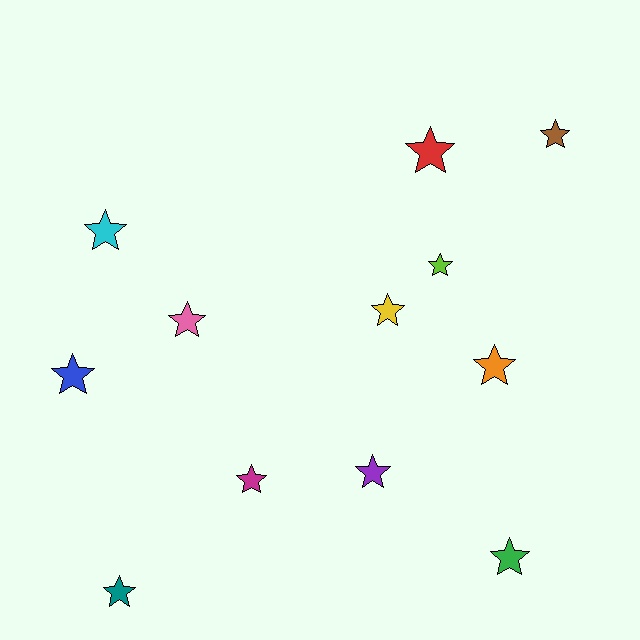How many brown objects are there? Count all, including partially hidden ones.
There is 1 brown object.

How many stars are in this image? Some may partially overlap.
There are 12 stars.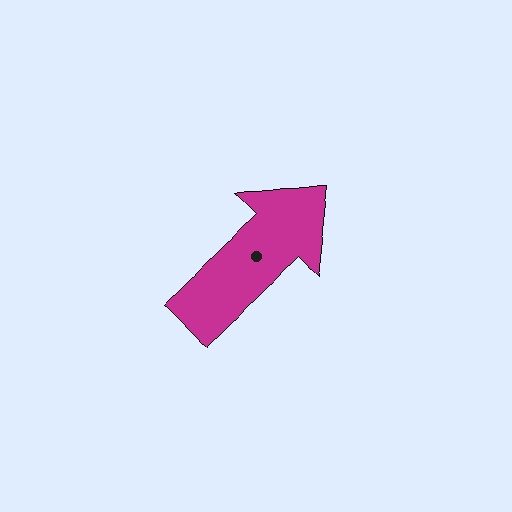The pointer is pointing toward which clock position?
Roughly 2 o'clock.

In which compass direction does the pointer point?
Northeast.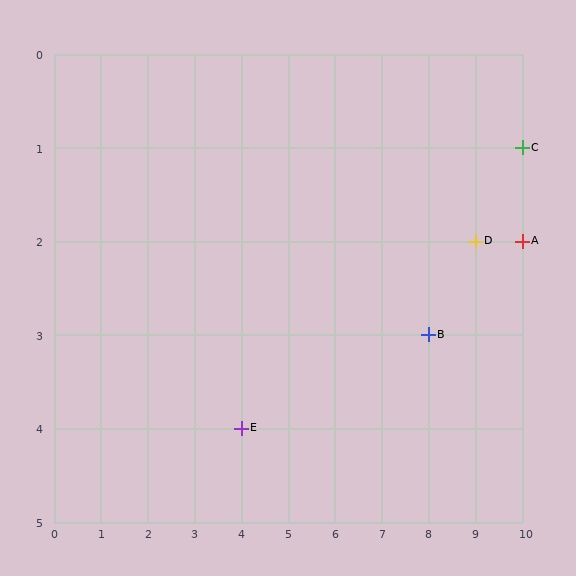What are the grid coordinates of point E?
Point E is at grid coordinates (4, 4).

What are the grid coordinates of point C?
Point C is at grid coordinates (10, 1).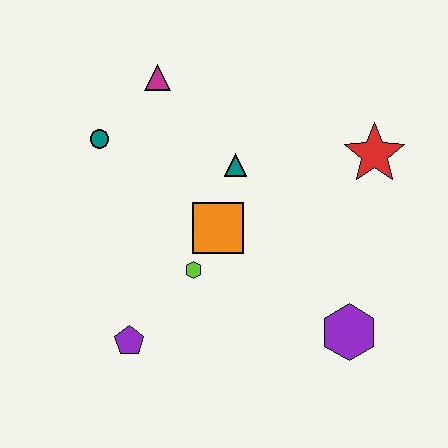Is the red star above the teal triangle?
Yes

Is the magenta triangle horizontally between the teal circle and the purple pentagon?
No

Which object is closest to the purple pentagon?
The lime hexagon is closest to the purple pentagon.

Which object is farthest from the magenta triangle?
The purple hexagon is farthest from the magenta triangle.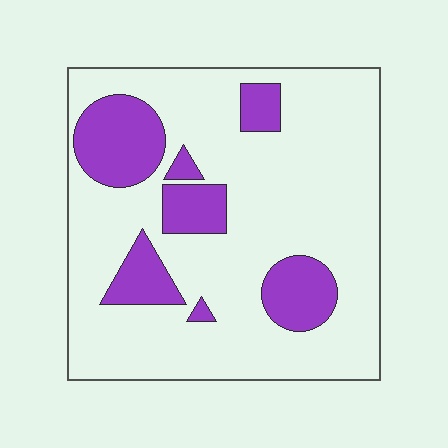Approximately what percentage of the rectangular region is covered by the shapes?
Approximately 20%.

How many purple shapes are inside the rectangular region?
7.